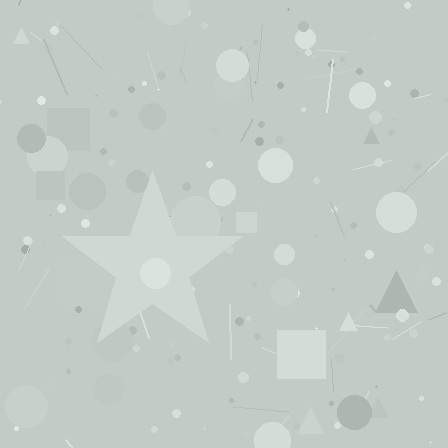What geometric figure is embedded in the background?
A star is embedded in the background.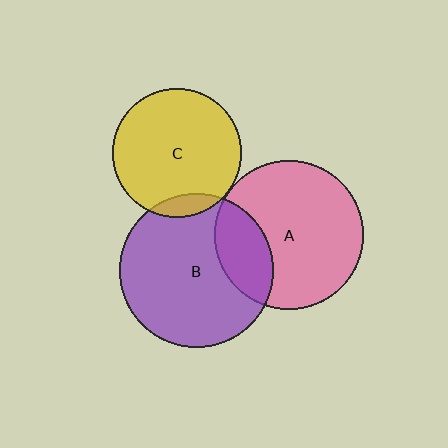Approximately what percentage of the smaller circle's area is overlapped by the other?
Approximately 10%.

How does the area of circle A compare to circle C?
Approximately 1.3 times.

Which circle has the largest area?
Circle B (purple).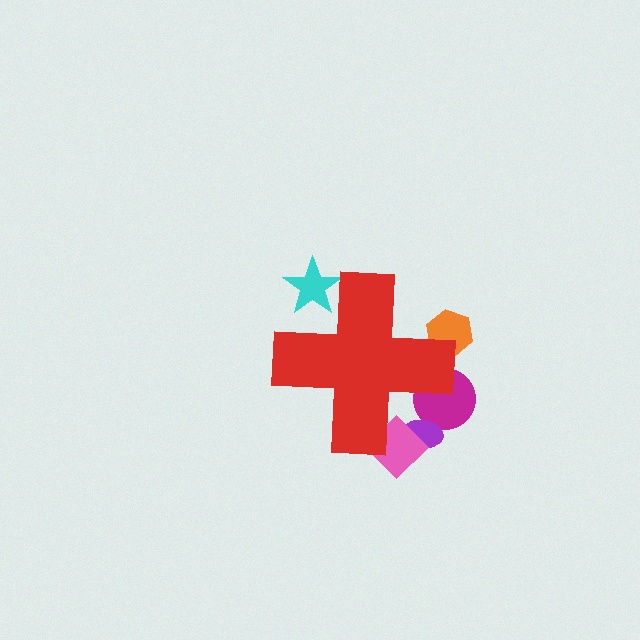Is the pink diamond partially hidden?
Yes, the pink diamond is partially hidden behind the red cross.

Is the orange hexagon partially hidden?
Yes, the orange hexagon is partially hidden behind the red cross.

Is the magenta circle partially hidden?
Yes, the magenta circle is partially hidden behind the red cross.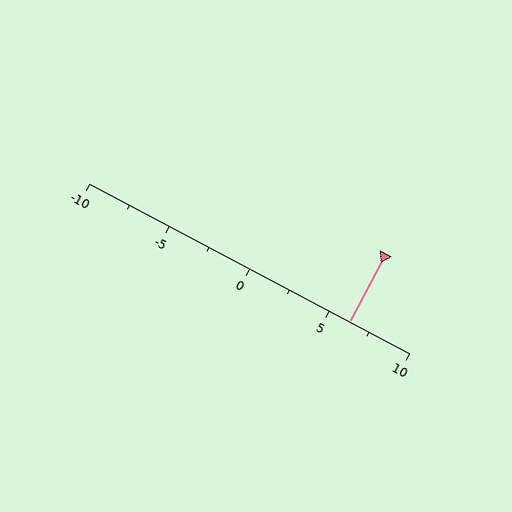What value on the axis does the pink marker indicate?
The marker indicates approximately 6.2.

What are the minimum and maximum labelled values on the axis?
The axis runs from -10 to 10.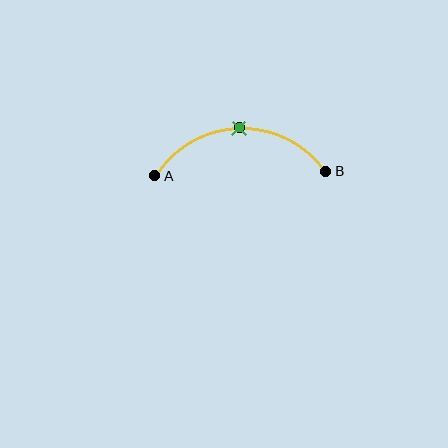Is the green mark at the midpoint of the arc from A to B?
Yes. The green mark lies on the arc at equal arc-length from both A and B — it is the arc midpoint.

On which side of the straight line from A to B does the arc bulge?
The arc bulges above the straight line connecting A and B.